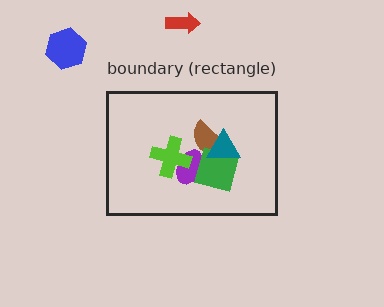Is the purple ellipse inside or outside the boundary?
Inside.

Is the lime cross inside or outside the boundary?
Inside.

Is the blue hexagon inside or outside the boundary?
Outside.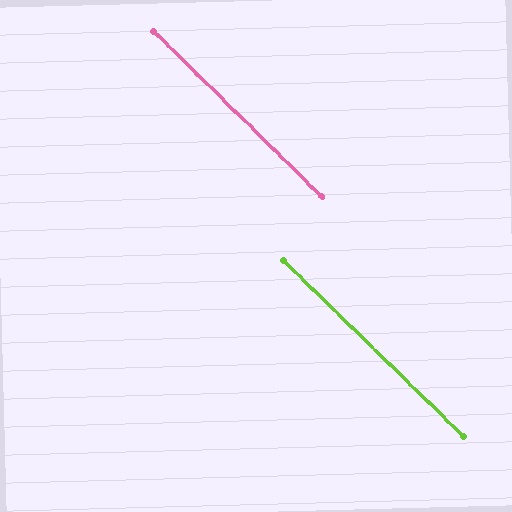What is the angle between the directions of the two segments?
Approximately 0 degrees.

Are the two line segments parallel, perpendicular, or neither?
Parallel — their directions differ by only 0.2°.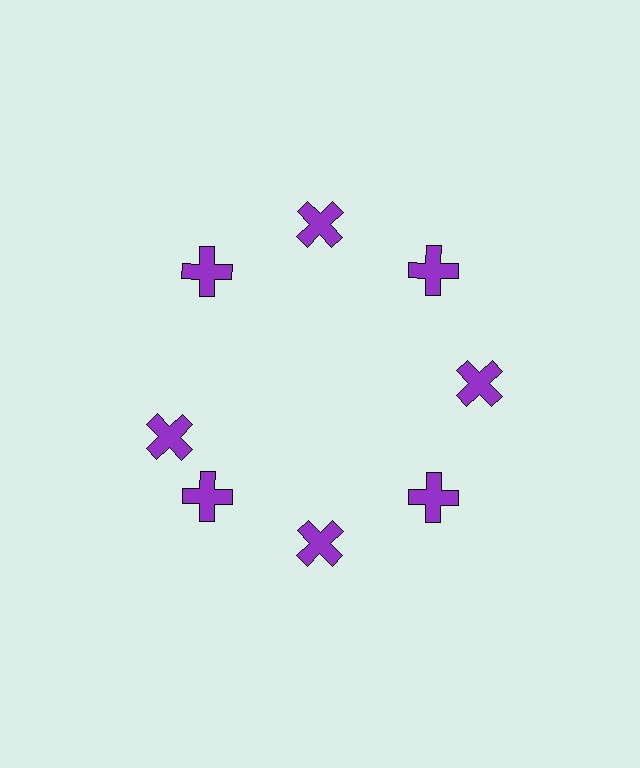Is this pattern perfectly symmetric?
No. The 8 purple crosses are arranged in a ring, but one element near the 9 o'clock position is rotated out of alignment along the ring, breaking the 8-fold rotational symmetry.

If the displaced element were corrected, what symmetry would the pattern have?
It would have 8-fold rotational symmetry — the pattern would map onto itself every 45 degrees.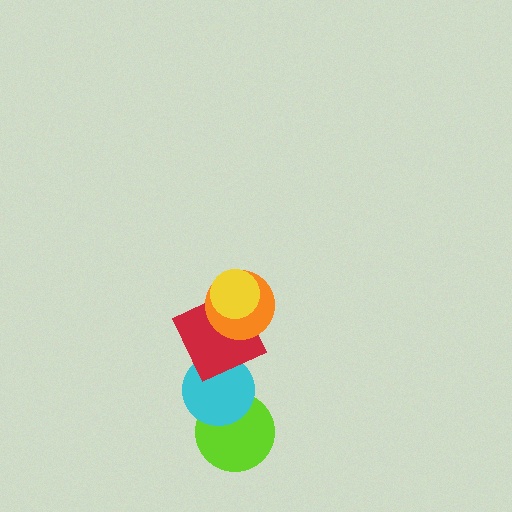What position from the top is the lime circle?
The lime circle is 5th from the top.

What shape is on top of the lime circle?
The cyan circle is on top of the lime circle.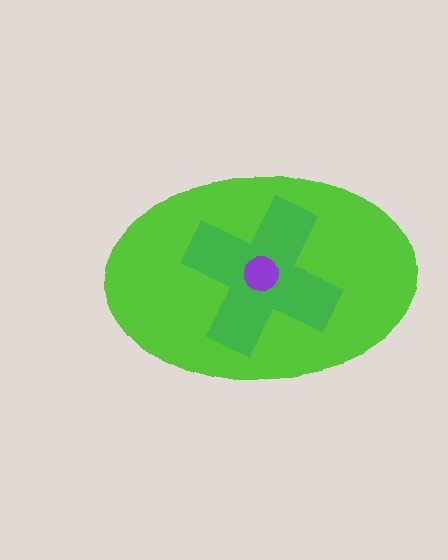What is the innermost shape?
The purple circle.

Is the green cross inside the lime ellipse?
Yes.